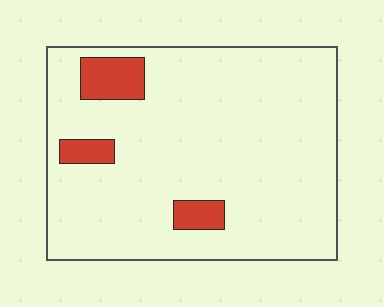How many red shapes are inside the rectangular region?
3.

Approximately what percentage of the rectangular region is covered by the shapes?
Approximately 10%.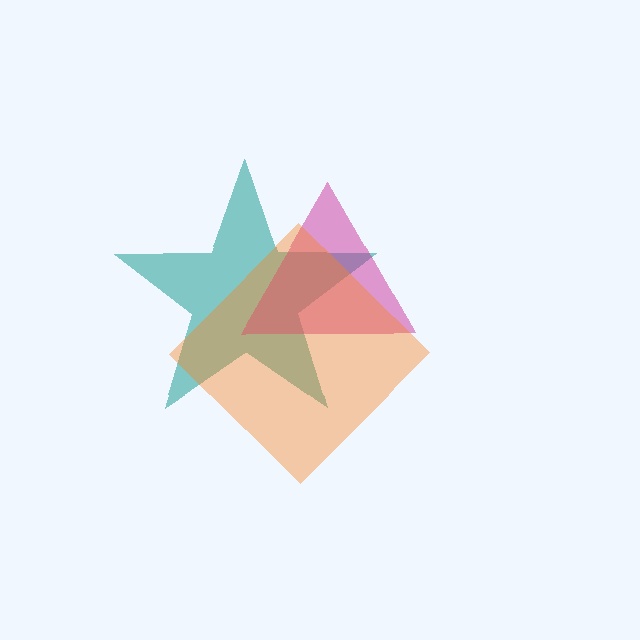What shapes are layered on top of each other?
The layered shapes are: a teal star, a magenta triangle, an orange diamond.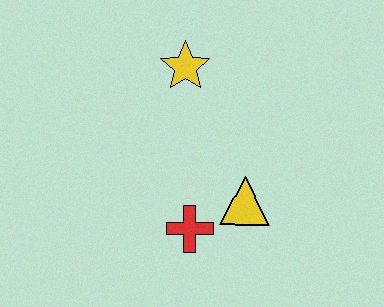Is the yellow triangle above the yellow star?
No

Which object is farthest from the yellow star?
The red cross is farthest from the yellow star.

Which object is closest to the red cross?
The yellow triangle is closest to the red cross.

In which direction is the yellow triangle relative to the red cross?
The yellow triangle is to the right of the red cross.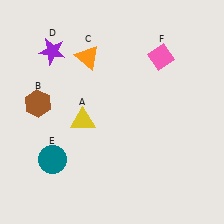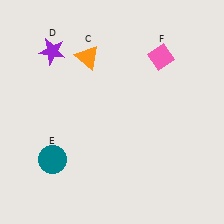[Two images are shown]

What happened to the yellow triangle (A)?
The yellow triangle (A) was removed in Image 2. It was in the bottom-left area of Image 1.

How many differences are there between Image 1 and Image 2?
There are 2 differences between the two images.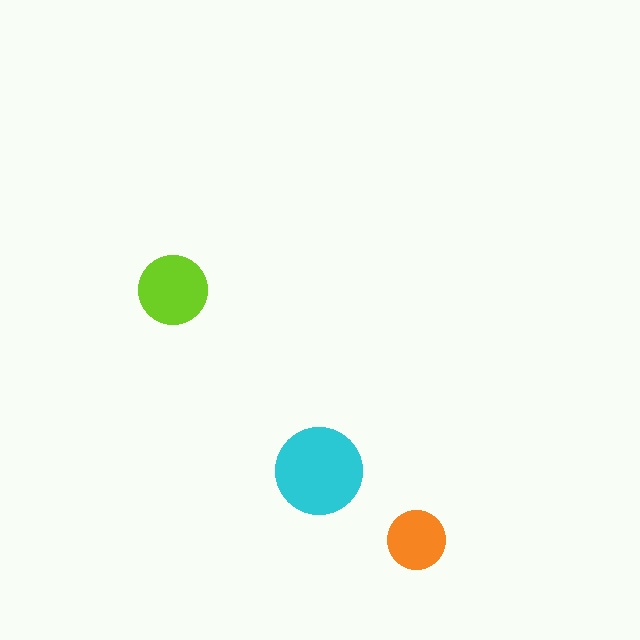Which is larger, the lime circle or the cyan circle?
The cyan one.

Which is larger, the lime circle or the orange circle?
The lime one.